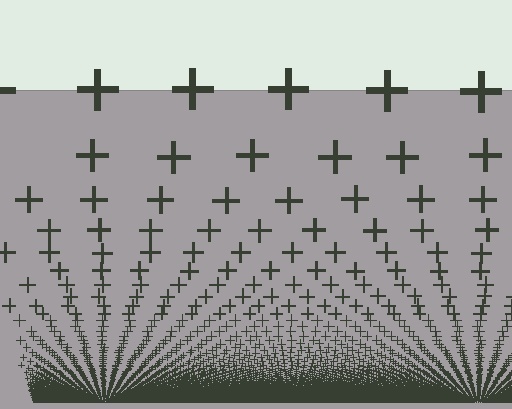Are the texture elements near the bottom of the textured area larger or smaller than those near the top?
Smaller. The gradient is inverted — elements near the bottom are smaller and denser.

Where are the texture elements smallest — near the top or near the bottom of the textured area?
Near the bottom.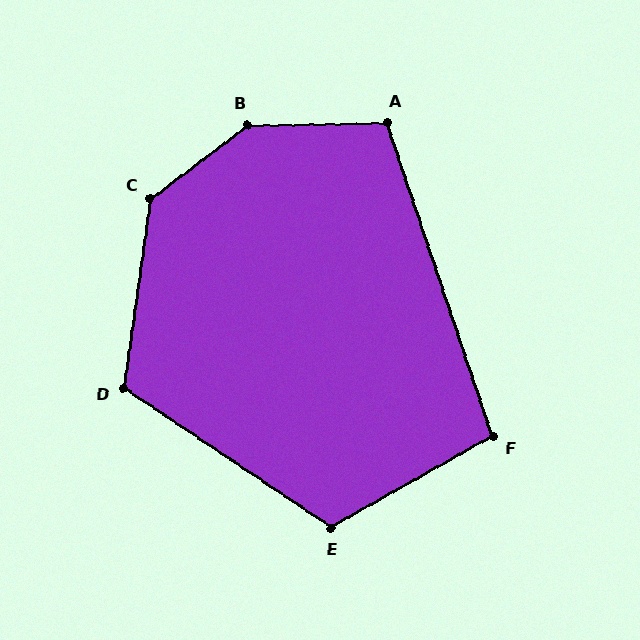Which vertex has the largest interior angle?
B, at approximately 143 degrees.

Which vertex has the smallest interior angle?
F, at approximately 101 degrees.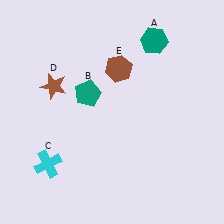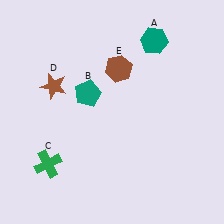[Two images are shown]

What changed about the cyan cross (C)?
In Image 1, C is cyan. In Image 2, it changed to green.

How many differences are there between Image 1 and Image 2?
There is 1 difference between the two images.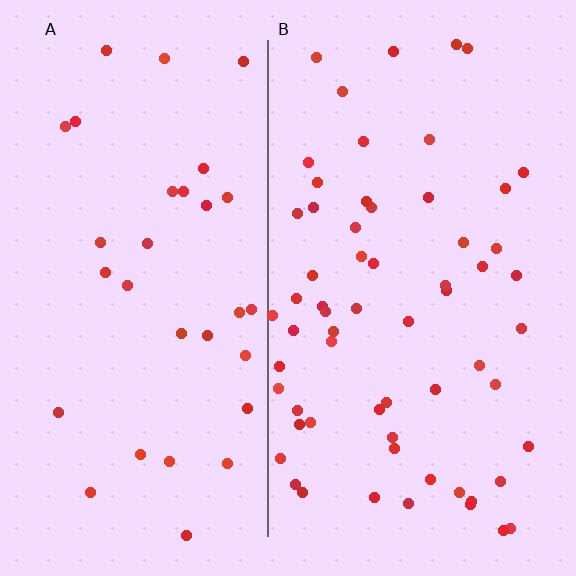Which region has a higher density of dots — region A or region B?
B (the right).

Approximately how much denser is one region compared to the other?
Approximately 2.0× — region B over region A.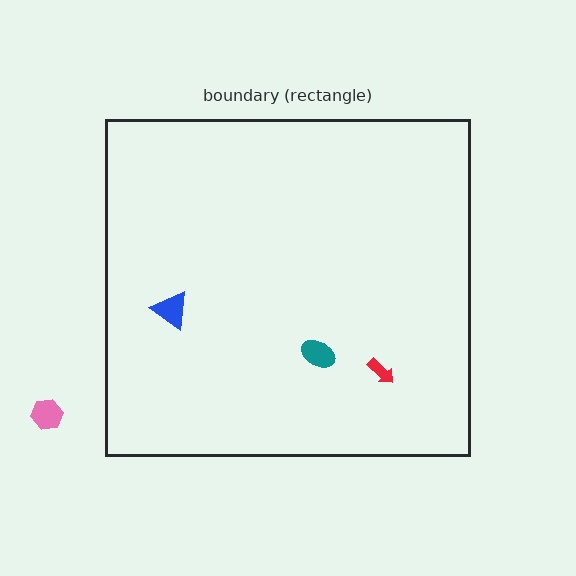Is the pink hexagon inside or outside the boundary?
Outside.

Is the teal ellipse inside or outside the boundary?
Inside.